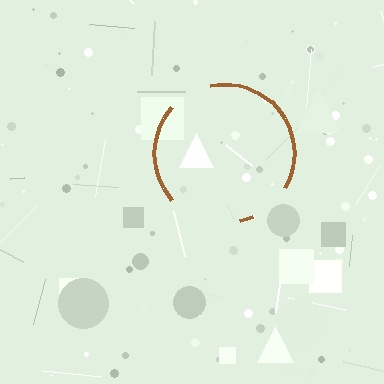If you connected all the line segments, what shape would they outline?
They would outline a circle.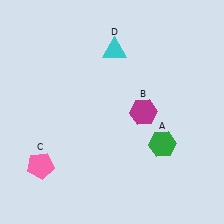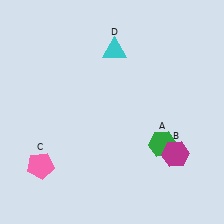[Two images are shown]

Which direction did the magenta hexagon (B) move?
The magenta hexagon (B) moved down.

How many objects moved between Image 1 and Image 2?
1 object moved between the two images.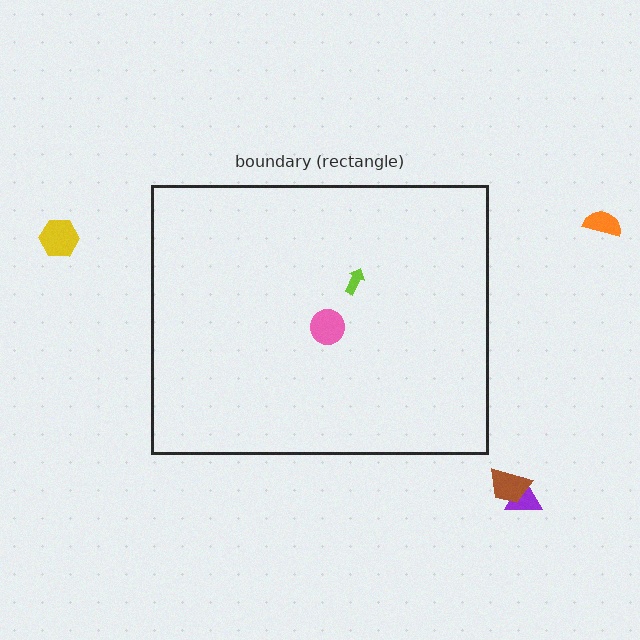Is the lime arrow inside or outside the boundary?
Inside.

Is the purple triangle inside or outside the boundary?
Outside.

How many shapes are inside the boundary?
2 inside, 4 outside.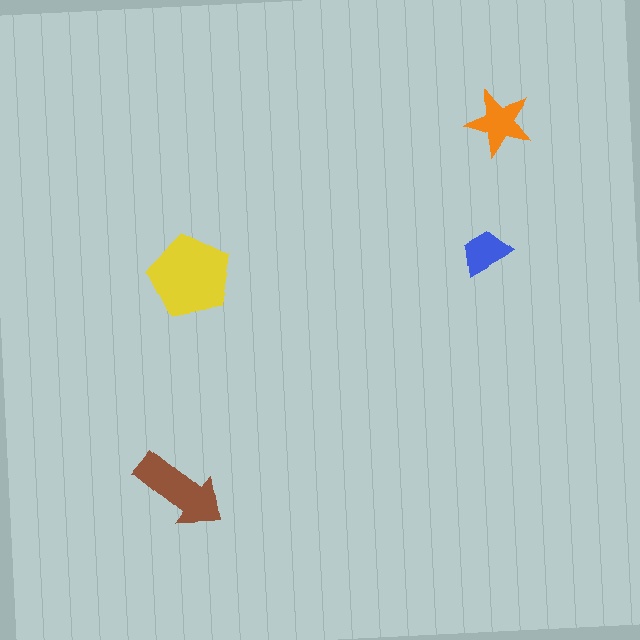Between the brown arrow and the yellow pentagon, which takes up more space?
The yellow pentagon.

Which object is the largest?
The yellow pentagon.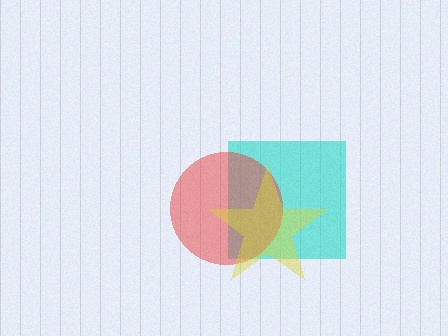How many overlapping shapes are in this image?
There are 3 overlapping shapes in the image.